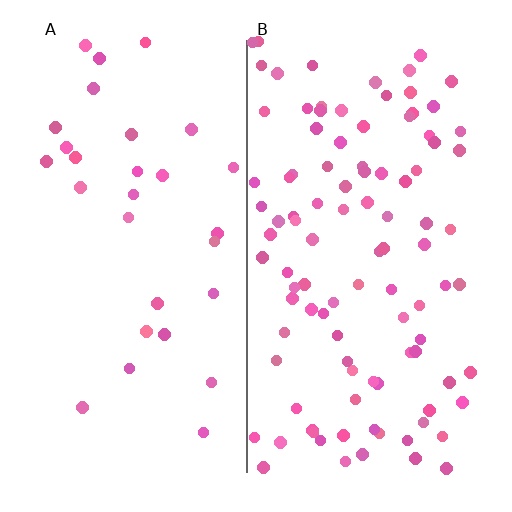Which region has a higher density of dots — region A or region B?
B (the right).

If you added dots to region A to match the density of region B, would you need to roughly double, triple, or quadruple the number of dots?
Approximately triple.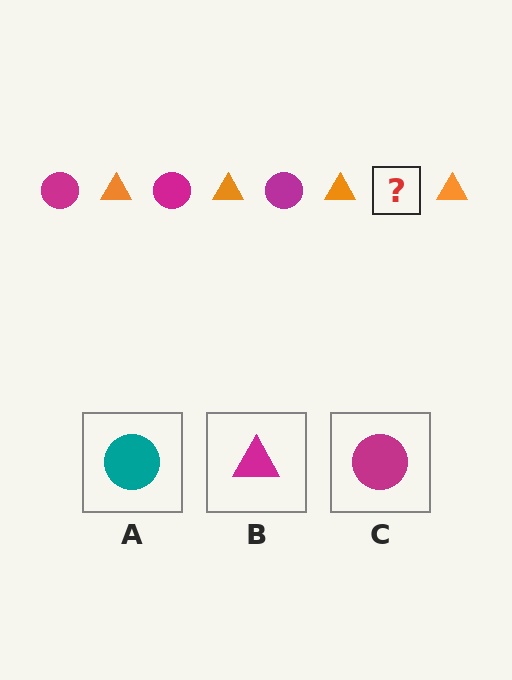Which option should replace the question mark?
Option C.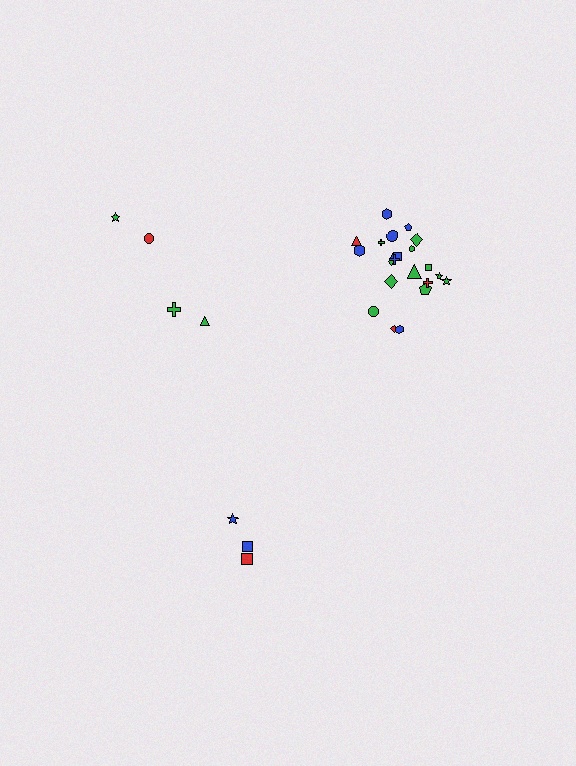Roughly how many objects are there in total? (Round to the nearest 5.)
Roughly 30 objects in total.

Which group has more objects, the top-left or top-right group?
The top-right group.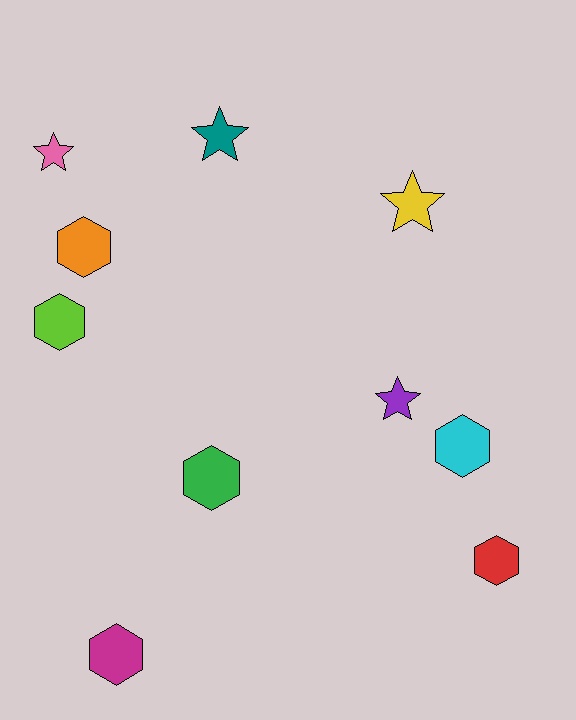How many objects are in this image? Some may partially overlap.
There are 10 objects.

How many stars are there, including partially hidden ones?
There are 4 stars.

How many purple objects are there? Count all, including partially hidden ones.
There is 1 purple object.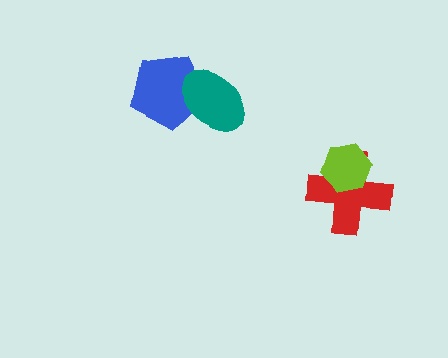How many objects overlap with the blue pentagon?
1 object overlaps with the blue pentagon.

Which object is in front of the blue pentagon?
The teal ellipse is in front of the blue pentagon.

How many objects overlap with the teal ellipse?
1 object overlaps with the teal ellipse.